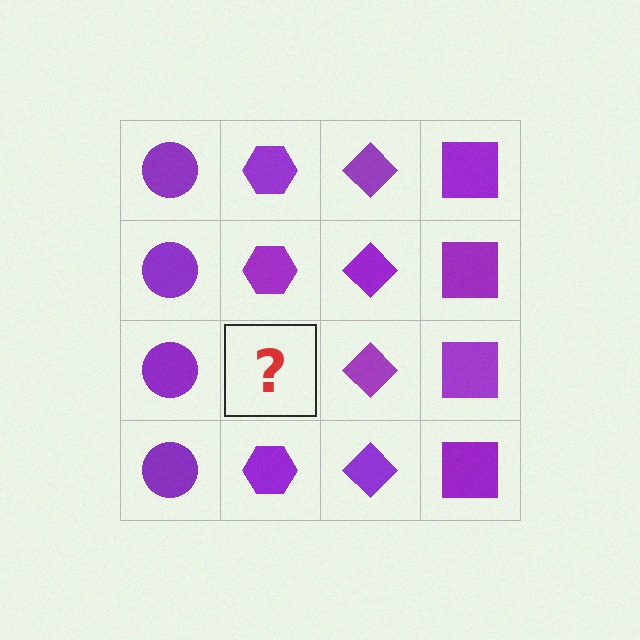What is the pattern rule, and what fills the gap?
The rule is that each column has a consistent shape. The gap should be filled with a purple hexagon.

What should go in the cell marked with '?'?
The missing cell should contain a purple hexagon.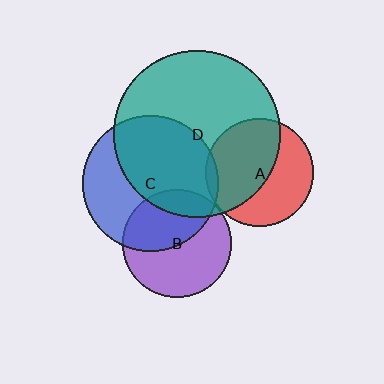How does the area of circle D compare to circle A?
Approximately 2.4 times.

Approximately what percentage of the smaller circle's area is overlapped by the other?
Approximately 55%.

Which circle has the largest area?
Circle D (teal).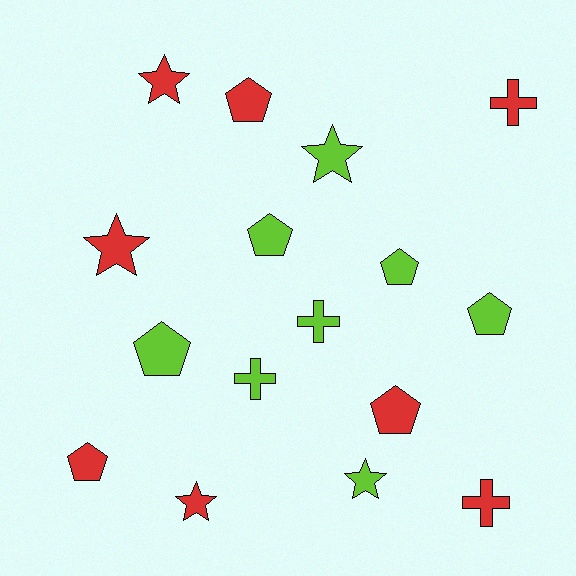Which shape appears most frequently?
Pentagon, with 7 objects.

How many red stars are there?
There are 3 red stars.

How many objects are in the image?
There are 16 objects.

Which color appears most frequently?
Red, with 8 objects.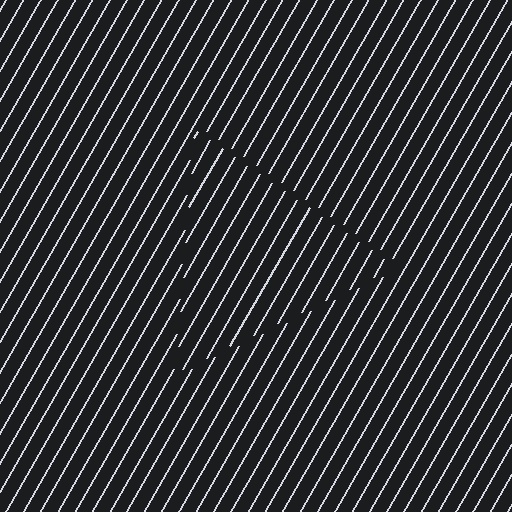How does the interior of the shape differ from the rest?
The interior of the shape contains the same grating, shifted by half a period — the contour is defined by the phase discontinuity where line-ends from the inner and outer gratings abut.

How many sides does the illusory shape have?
3 sides — the line-ends trace a triangle.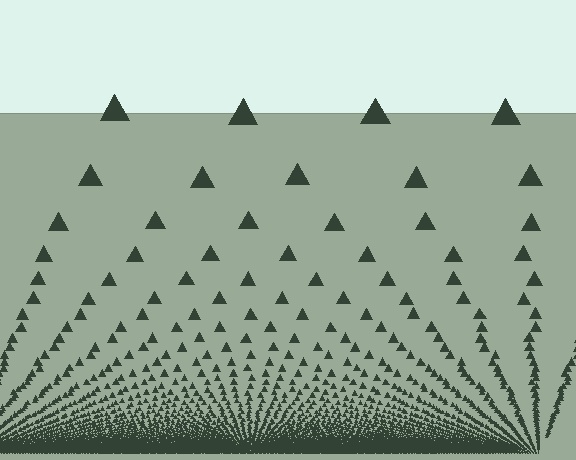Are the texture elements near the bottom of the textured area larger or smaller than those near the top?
Smaller. The gradient is inverted — elements near the bottom are smaller and denser.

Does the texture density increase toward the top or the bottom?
Density increases toward the bottom.